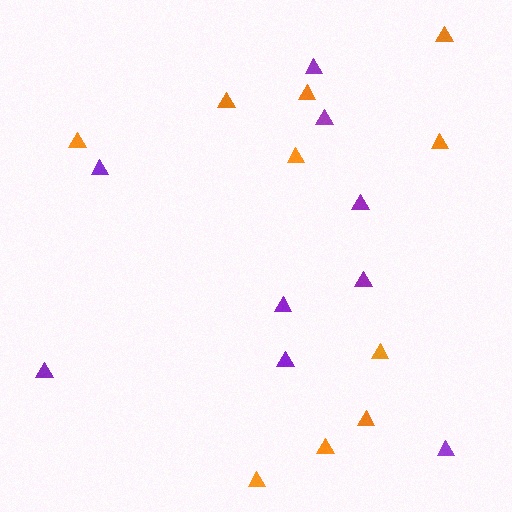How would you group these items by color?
There are 2 groups: one group of purple triangles (9) and one group of orange triangles (10).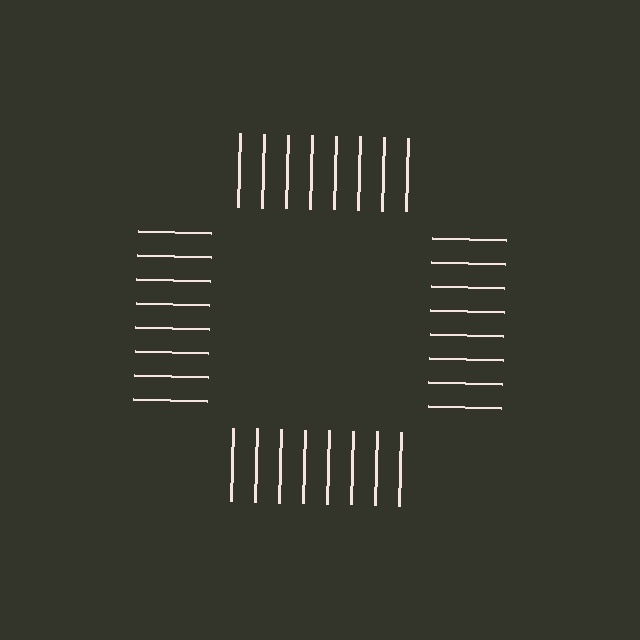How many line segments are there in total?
32 — 8 along each of the 4 edges.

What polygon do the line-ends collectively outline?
An illusory square — the line segments terminate on its edges but no continuous stroke is drawn.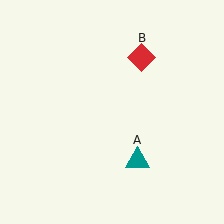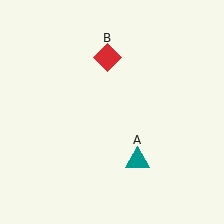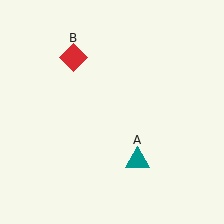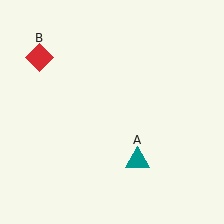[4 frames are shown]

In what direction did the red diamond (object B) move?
The red diamond (object B) moved left.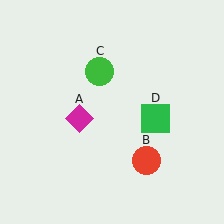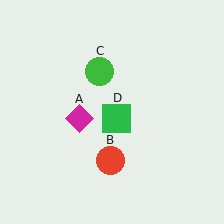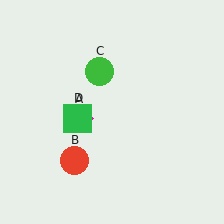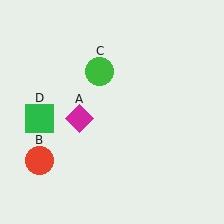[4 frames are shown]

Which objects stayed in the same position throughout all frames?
Magenta diamond (object A) and green circle (object C) remained stationary.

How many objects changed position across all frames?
2 objects changed position: red circle (object B), green square (object D).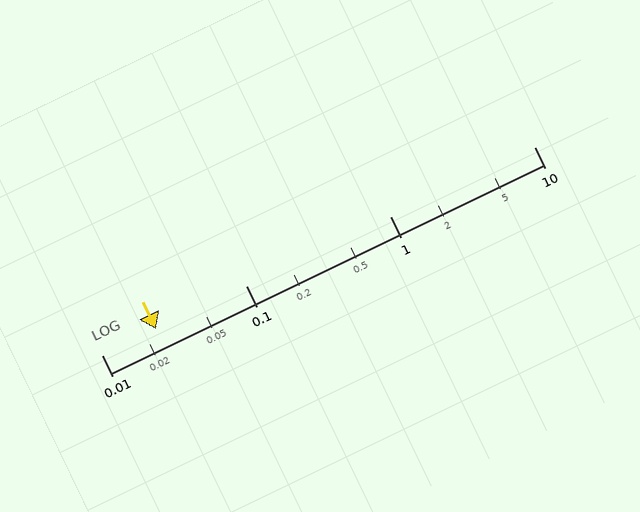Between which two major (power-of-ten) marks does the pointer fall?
The pointer is between 0.01 and 0.1.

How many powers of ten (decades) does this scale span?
The scale spans 3 decades, from 0.01 to 10.